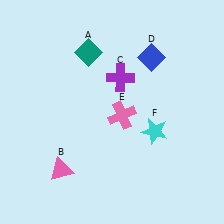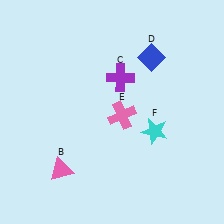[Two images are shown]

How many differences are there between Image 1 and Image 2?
There is 1 difference between the two images.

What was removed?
The teal diamond (A) was removed in Image 2.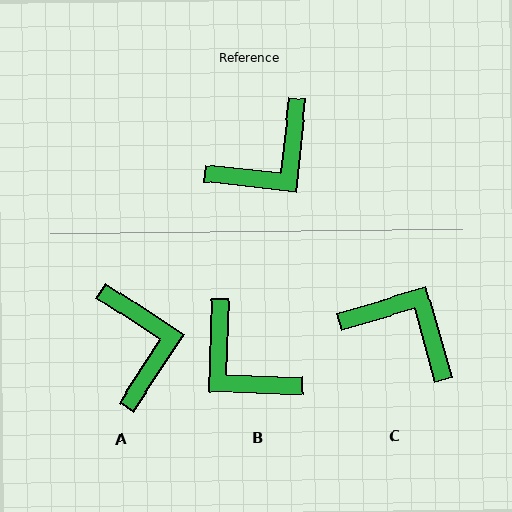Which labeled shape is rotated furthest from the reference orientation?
C, about 112 degrees away.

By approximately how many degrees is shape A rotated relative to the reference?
Approximately 63 degrees counter-clockwise.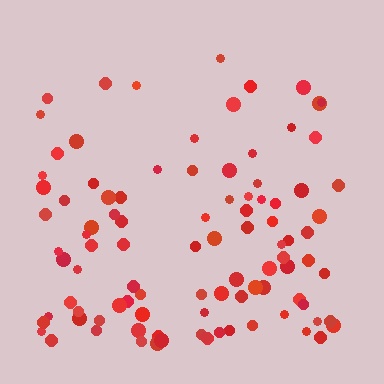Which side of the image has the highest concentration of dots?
The bottom.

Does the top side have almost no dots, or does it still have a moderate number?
Still a moderate number, just noticeably fewer than the bottom.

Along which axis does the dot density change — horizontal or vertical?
Vertical.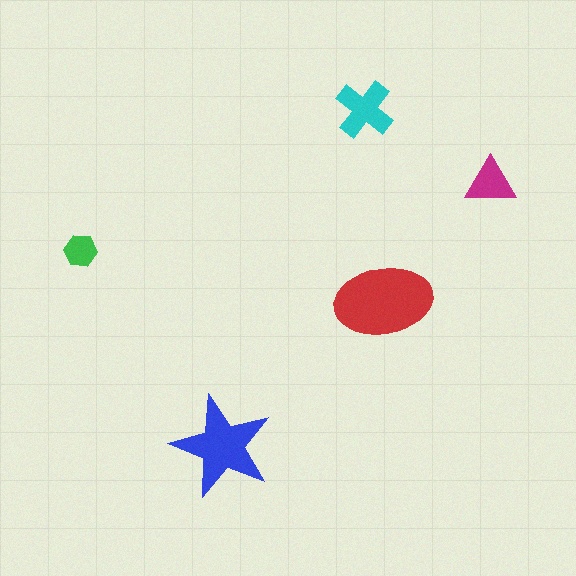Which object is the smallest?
The green hexagon.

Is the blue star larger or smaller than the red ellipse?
Smaller.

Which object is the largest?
The red ellipse.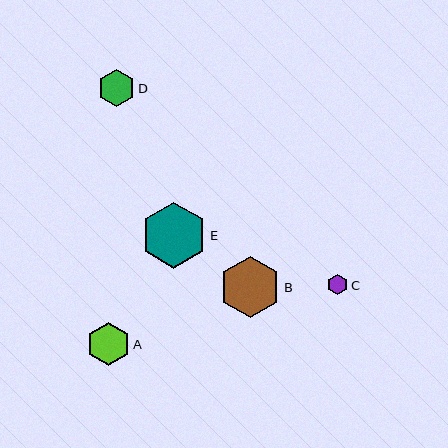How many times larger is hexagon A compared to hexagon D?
Hexagon A is approximately 1.2 times the size of hexagon D.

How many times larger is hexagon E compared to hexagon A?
Hexagon E is approximately 1.5 times the size of hexagon A.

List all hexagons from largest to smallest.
From largest to smallest: E, B, A, D, C.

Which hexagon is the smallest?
Hexagon C is the smallest with a size of approximately 20 pixels.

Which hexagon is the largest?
Hexagon E is the largest with a size of approximately 66 pixels.